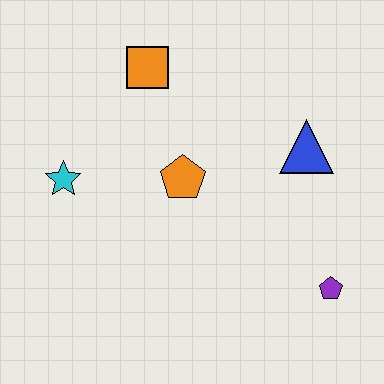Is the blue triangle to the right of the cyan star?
Yes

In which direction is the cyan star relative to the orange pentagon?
The cyan star is to the left of the orange pentagon.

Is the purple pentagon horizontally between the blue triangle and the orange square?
No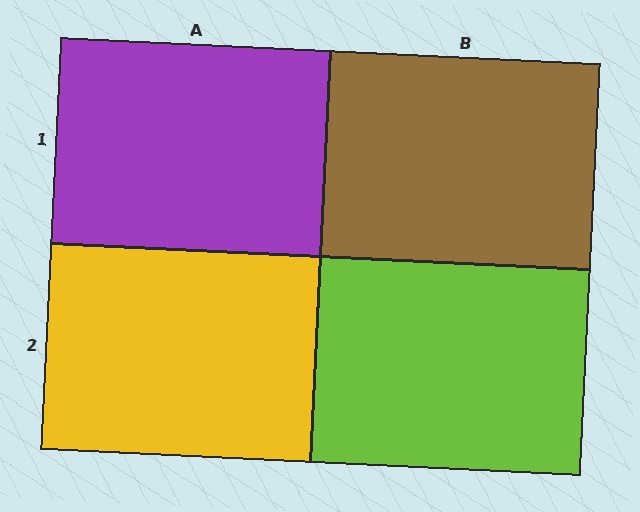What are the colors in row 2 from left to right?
Yellow, lime.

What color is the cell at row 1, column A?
Purple.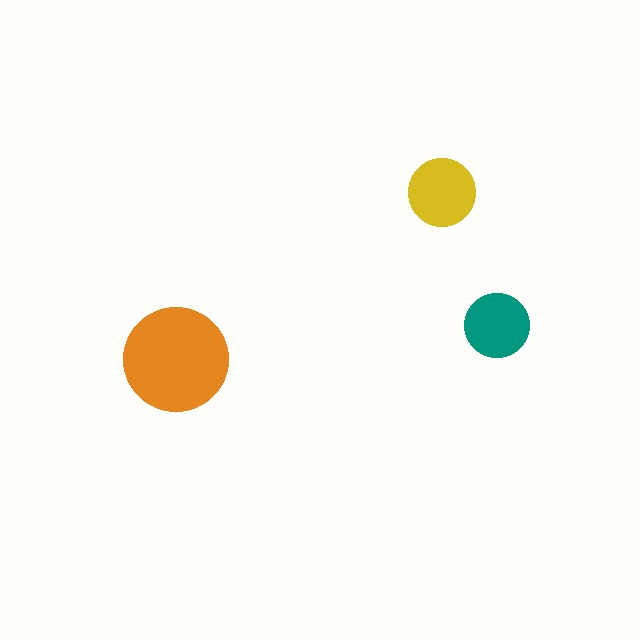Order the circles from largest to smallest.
the orange one, the yellow one, the teal one.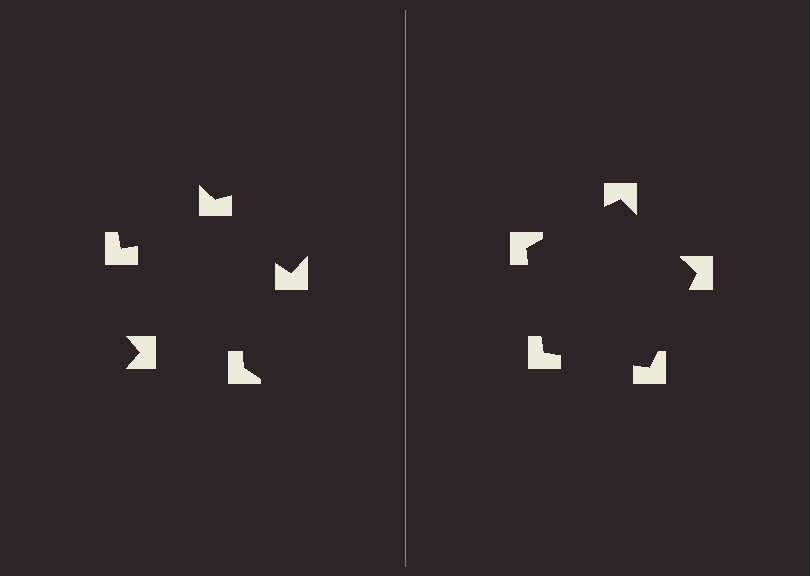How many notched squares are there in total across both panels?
10 — 5 on each side.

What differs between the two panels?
The notched squares are positioned identically on both sides; only the wedge orientations differ. On the right they align to a pentagon; on the left they are misaligned.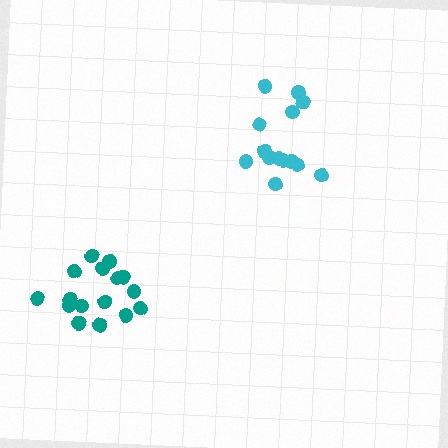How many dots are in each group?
Group 1: 16 dots, Group 2: 14 dots (30 total).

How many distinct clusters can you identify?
There are 2 distinct clusters.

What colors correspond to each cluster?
The clusters are colored: teal, cyan.